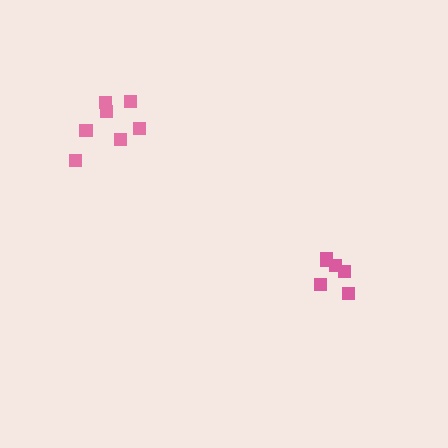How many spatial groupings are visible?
There are 2 spatial groupings.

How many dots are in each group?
Group 1: 7 dots, Group 2: 6 dots (13 total).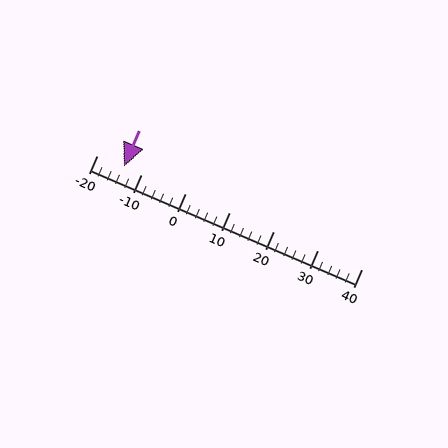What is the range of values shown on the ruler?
The ruler shows values from -20 to 40.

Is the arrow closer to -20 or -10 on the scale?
The arrow is closer to -10.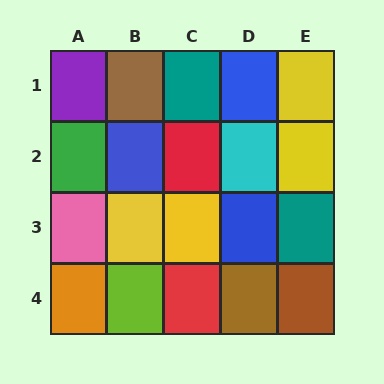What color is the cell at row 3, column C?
Yellow.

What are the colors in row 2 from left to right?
Green, blue, red, cyan, yellow.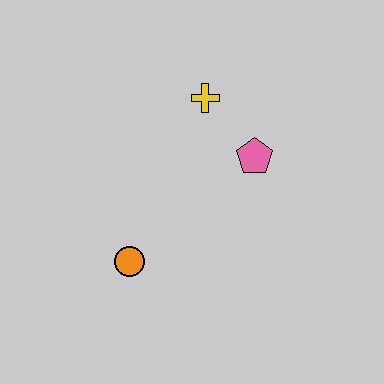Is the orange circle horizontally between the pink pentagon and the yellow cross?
No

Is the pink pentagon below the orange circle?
No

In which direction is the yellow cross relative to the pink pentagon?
The yellow cross is above the pink pentagon.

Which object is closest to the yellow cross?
The pink pentagon is closest to the yellow cross.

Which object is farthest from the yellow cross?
The orange circle is farthest from the yellow cross.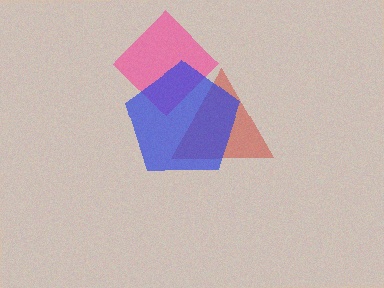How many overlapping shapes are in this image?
There are 3 overlapping shapes in the image.